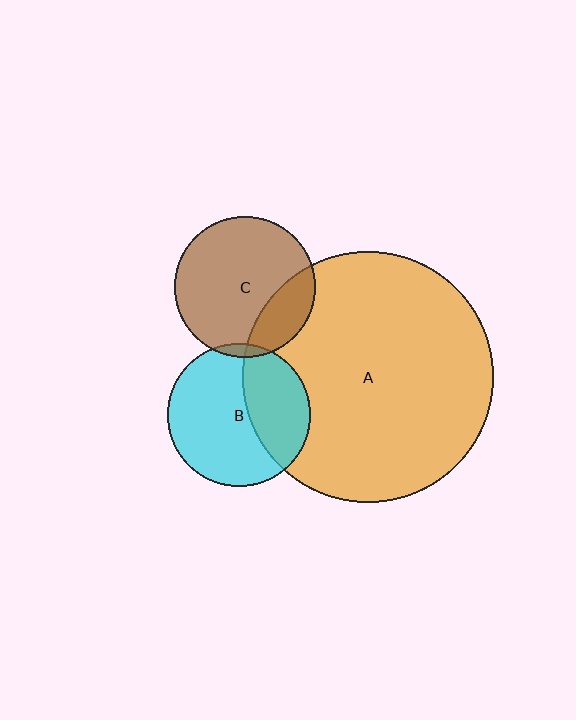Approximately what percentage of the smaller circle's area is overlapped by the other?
Approximately 20%.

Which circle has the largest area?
Circle A (orange).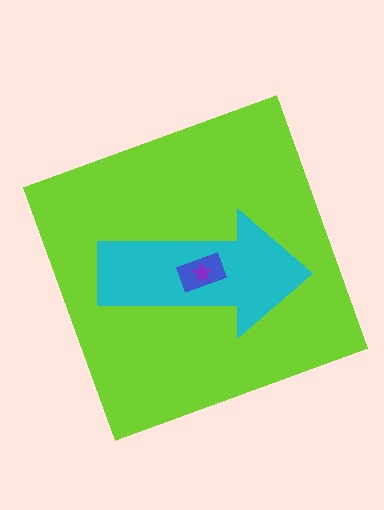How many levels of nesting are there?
4.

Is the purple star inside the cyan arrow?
Yes.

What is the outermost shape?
The lime square.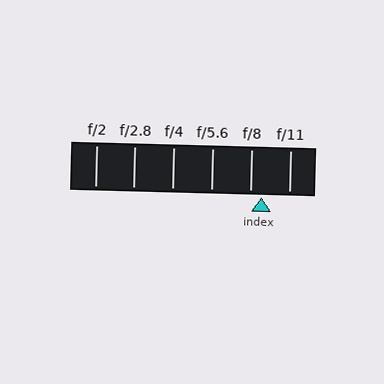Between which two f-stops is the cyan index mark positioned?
The index mark is between f/8 and f/11.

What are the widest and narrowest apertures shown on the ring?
The widest aperture shown is f/2 and the narrowest is f/11.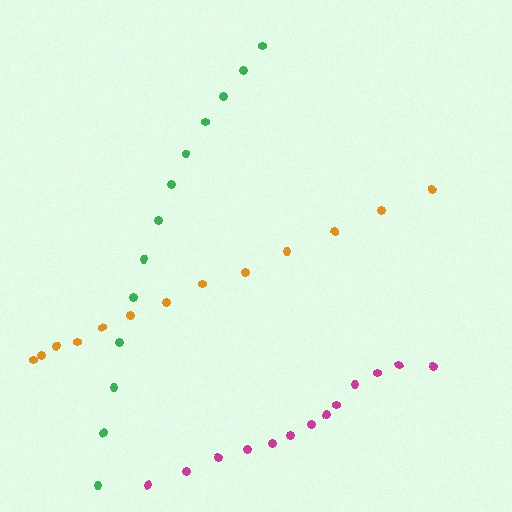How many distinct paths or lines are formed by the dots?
There are 3 distinct paths.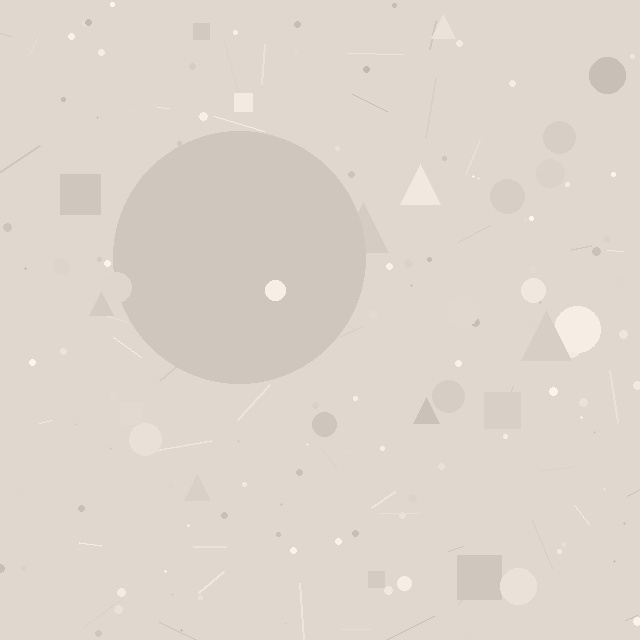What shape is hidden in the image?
A circle is hidden in the image.